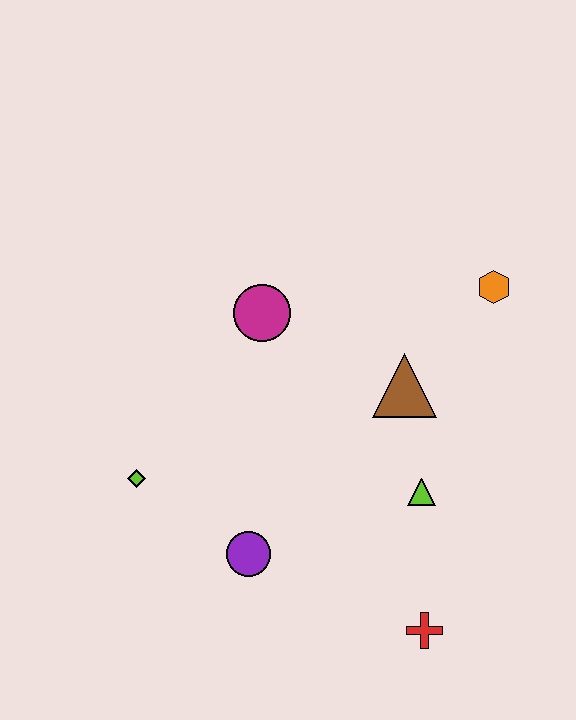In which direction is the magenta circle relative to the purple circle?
The magenta circle is above the purple circle.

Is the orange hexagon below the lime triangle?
No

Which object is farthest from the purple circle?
The orange hexagon is farthest from the purple circle.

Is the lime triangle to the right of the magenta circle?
Yes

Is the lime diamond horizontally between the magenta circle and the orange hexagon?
No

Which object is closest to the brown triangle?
The lime triangle is closest to the brown triangle.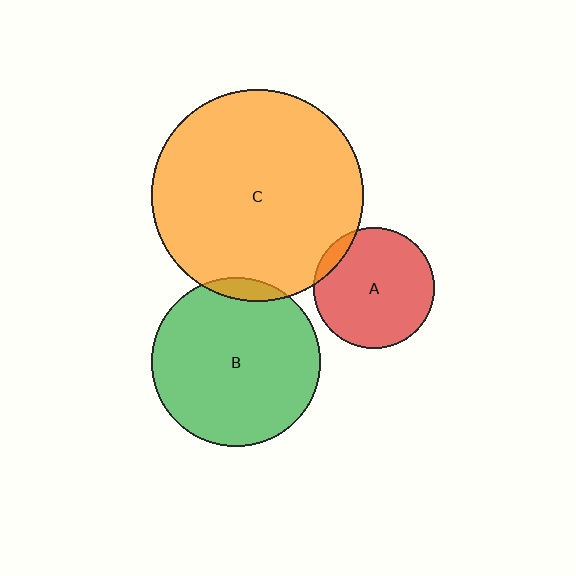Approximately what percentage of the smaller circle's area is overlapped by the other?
Approximately 5%.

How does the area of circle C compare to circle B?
Approximately 1.6 times.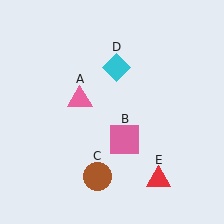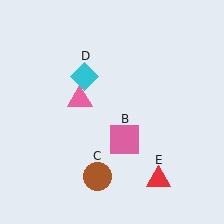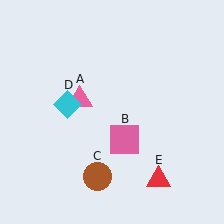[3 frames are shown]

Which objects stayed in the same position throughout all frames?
Pink triangle (object A) and pink square (object B) and brown circle (object C) and red triangle (object E) remained stationary.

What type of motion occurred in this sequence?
The cyan diamond (object D) rotated counterclockwise around the center of the scene.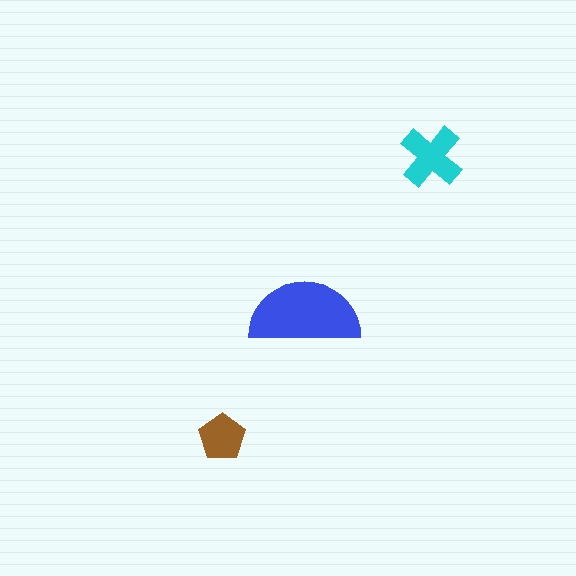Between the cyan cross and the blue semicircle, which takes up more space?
The blue semicircle.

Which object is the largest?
The blue semicircle.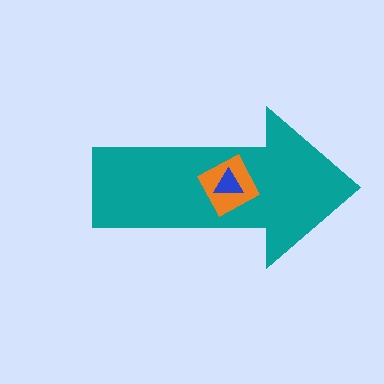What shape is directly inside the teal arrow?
The orange diamond.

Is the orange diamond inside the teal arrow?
Yes.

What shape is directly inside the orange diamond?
The blue triangle.